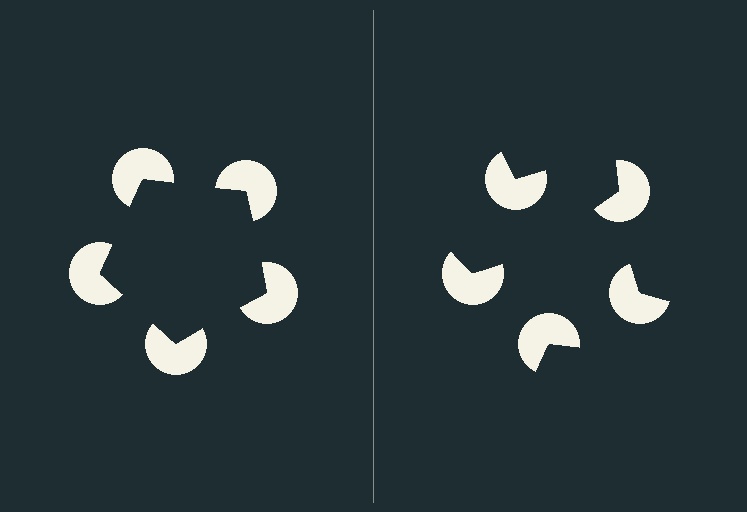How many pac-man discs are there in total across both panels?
10 — 5 on each side.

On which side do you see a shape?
An illusory pentagon appears on the left side. On the right side the wedge cuts are rotated, so no coherent shape forms.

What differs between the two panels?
The pac-man discs are positioned identically on both sides; only the wedge orientations differ. On the left they align to a pentagon; on the right they are misaligned.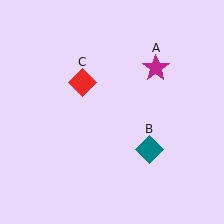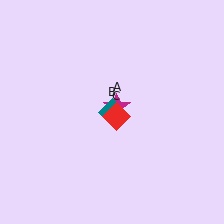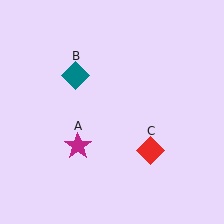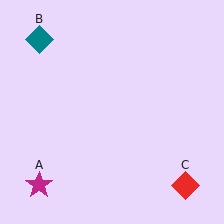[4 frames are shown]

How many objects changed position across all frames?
3 objects changed position: magenta star (object A), teal diamond (object B), red diamond (object C).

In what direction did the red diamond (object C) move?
The red diamond (object C) moved down and to the right.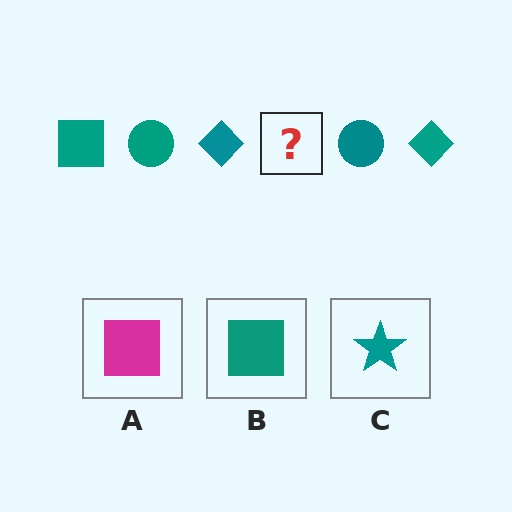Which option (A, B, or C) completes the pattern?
B.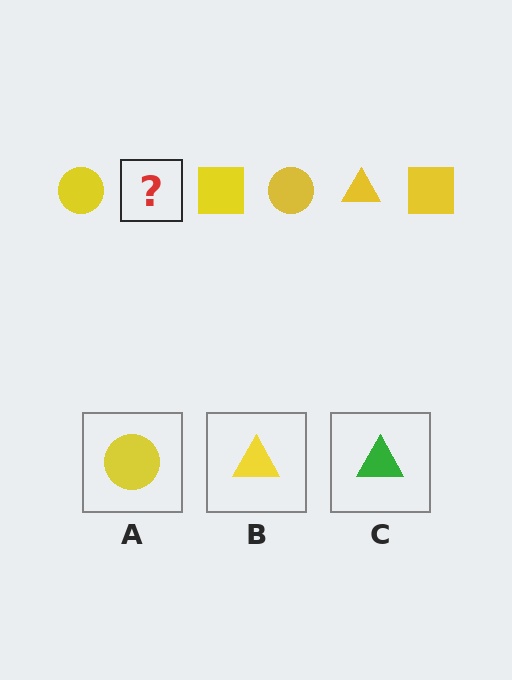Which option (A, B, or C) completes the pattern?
B.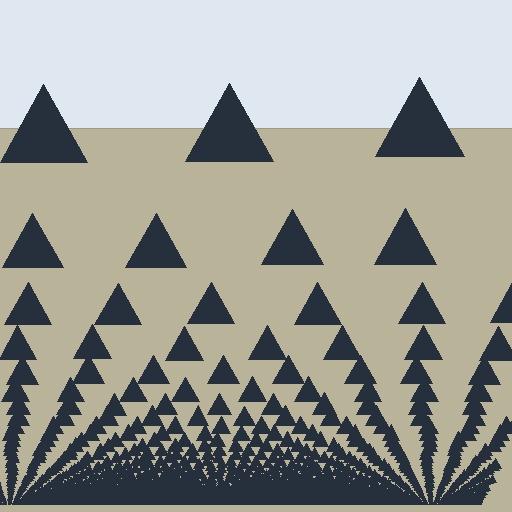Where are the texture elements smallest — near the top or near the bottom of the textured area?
Near the bottom.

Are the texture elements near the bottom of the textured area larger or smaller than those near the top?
Smaller. The gradient is inverted — elements near the bottom are smaller and denser.